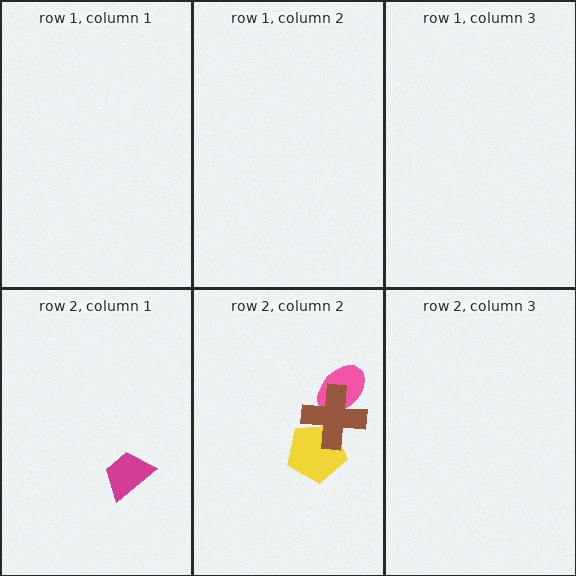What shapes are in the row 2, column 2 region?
The pink ellipse, the yellow pentagon, the brown cross.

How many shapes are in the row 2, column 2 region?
3.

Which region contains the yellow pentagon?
The row 2, column 2 region.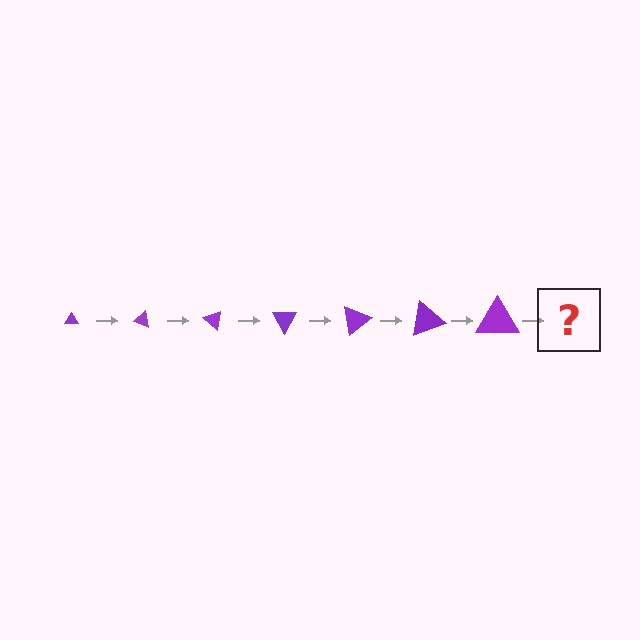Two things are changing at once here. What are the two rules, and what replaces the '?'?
The two rules are that the triangle grows larger each step and it rotates 20 degrees each step. The '?' should be a triangle, larger than the previous one and rotated 140 degrees from the start.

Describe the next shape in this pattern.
It should be a triangle, larger than the previous one and rotated 140 degrees from the start.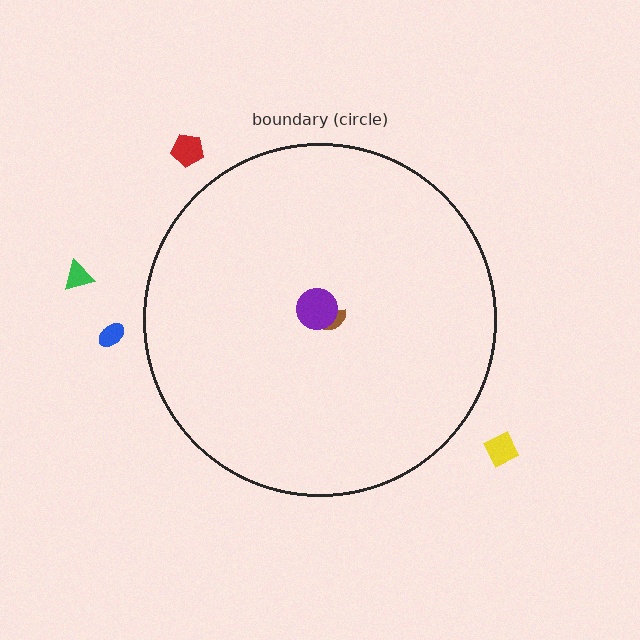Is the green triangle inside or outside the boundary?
Outside.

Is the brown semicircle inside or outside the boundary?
Inside.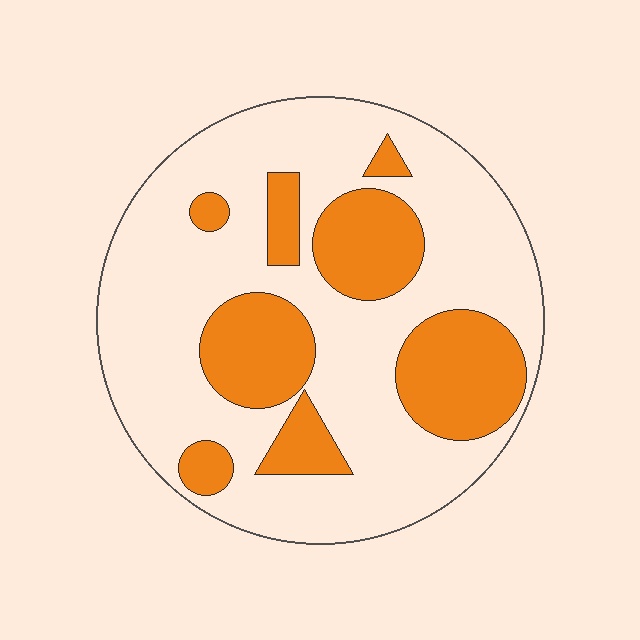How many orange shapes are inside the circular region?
8.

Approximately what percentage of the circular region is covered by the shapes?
Approximately 30%.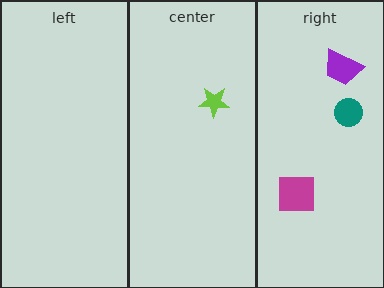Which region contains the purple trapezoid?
The right region.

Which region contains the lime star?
The center region.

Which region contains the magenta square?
The right region.